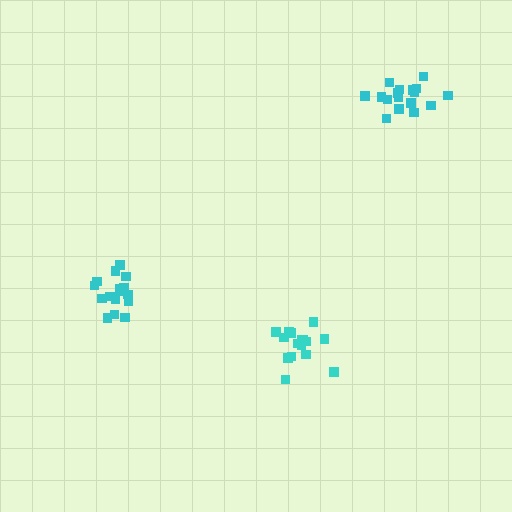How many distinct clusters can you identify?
There are 3 distinct clusters.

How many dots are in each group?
Group 1: 17 dots, Group 2: 16 dots, Group 3: 17 dots (50 total).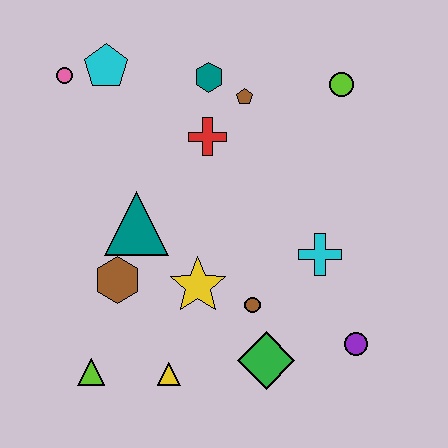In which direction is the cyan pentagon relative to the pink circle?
The cyan pentagon is to the right of the pink circle.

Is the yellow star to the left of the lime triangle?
No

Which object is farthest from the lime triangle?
The lime circle is farthest from the lime triangle.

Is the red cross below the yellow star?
No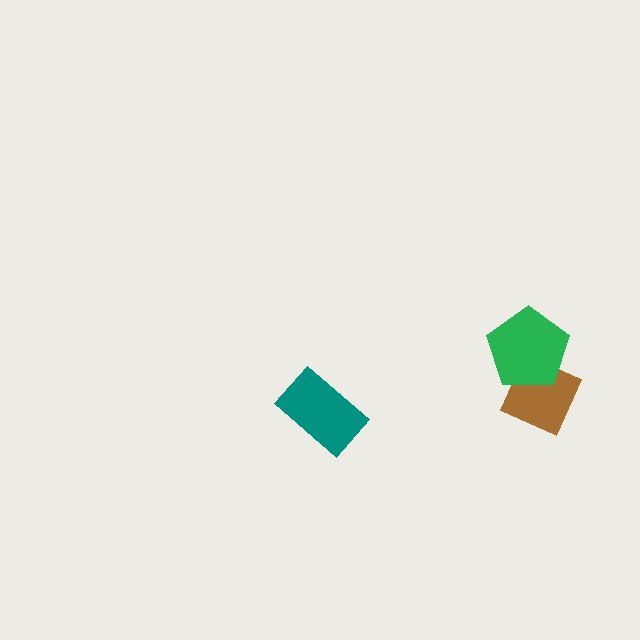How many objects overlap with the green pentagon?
1 object overlaps with the green pentagon.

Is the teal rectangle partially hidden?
No, no other shape covers it.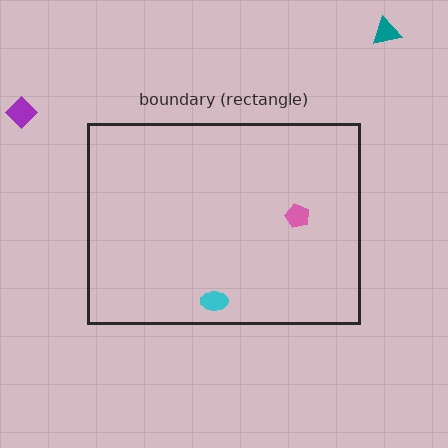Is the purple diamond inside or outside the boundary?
Outside.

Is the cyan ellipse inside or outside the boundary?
Inside.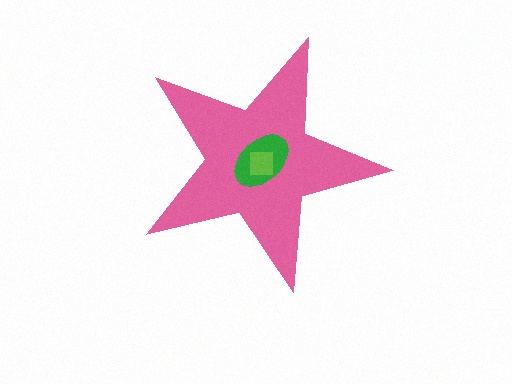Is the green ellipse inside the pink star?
Yes.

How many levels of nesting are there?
3.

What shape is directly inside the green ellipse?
The lime square.